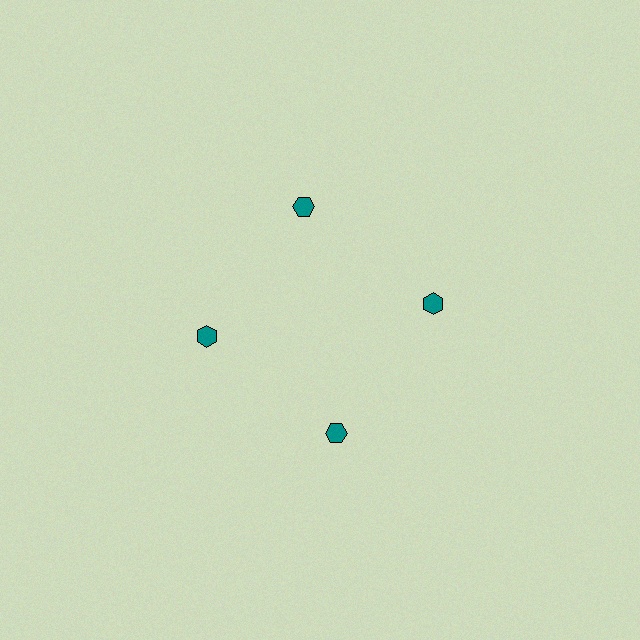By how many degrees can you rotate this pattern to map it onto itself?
The pattern maps onto itself every 90 degrees of rotation.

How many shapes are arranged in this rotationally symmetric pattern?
There are 4 shapes, arranged in 4 groups of 1.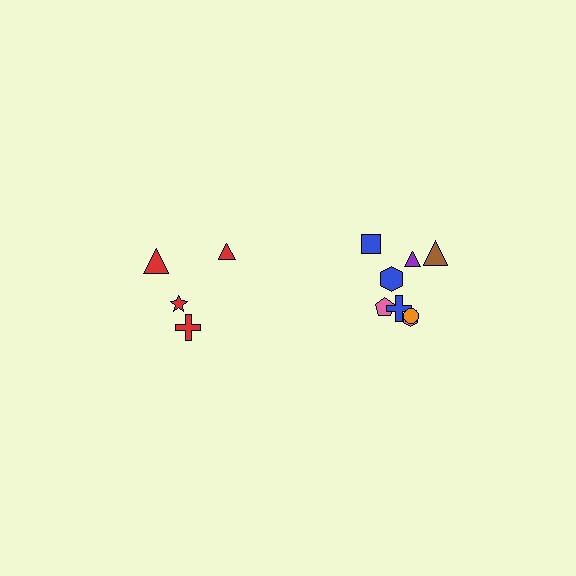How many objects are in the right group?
There are 8 objects.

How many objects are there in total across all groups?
There are 12 objects.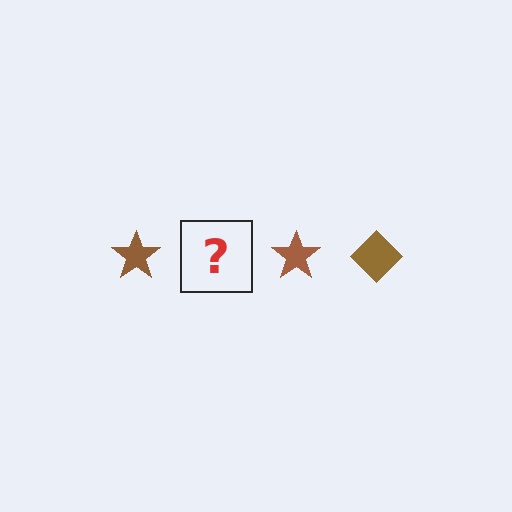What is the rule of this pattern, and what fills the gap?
The rule is that the pattern cycles through star, diamond shapes in brown. The gap should be filled with a brown diamond.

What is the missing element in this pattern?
The missing element is a brown diamond.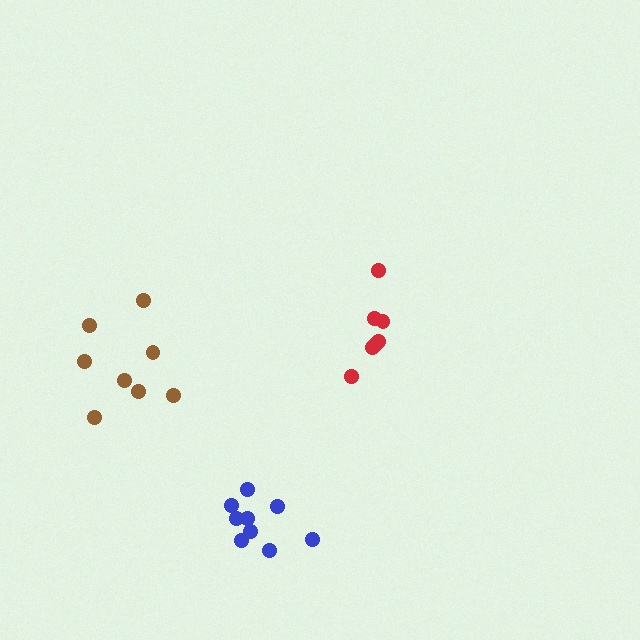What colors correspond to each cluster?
The clusters are colored: red, brown, blue.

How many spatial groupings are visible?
There are 3 spatial groupings.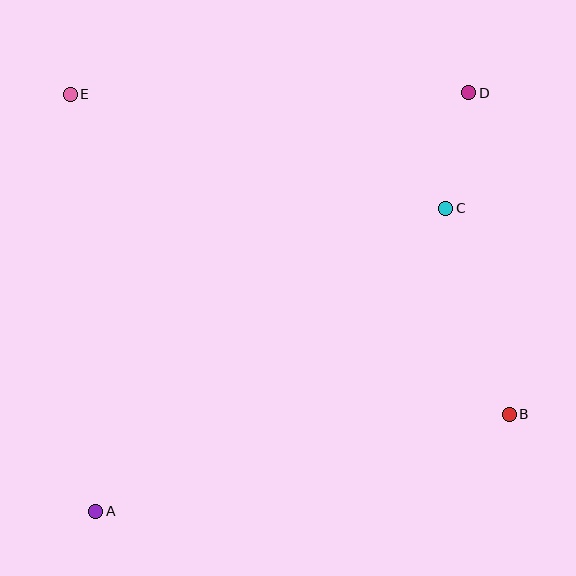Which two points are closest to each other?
Points C and D are closest to each other.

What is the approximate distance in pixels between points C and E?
The distance between C and E is approximately 393 pixels.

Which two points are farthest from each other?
Points A and D are farthest from each other.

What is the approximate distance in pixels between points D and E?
The distance between D and E is approximately 398 pixels.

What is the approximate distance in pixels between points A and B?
The distance between A and B is approximately 425 pixels.